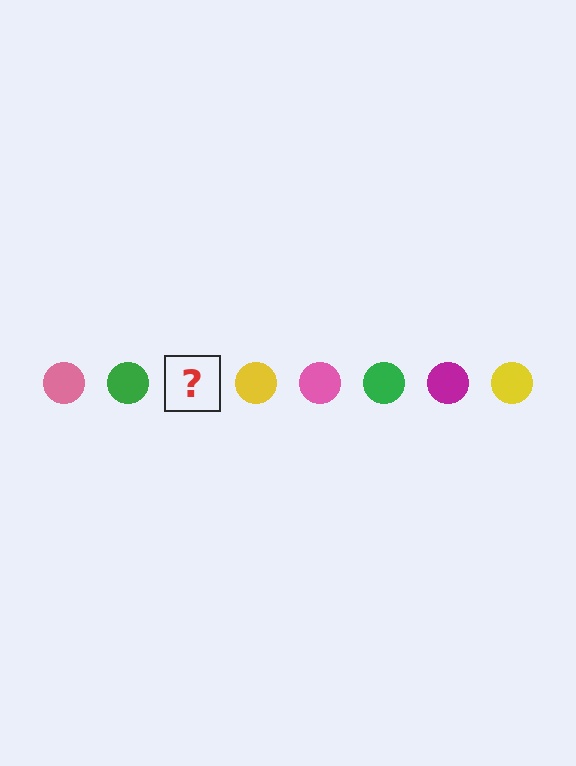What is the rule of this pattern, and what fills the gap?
The rule is that the pattern cycles through pink, green, magenta, yellow circles. The gap should be filled with a magenta circle.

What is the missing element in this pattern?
The missing element is a magenta circle.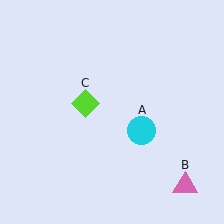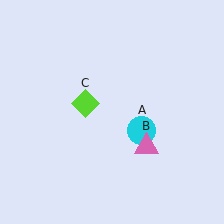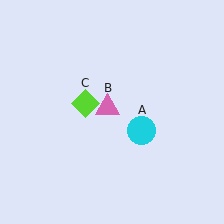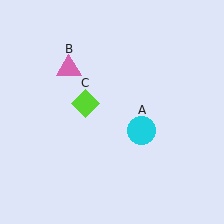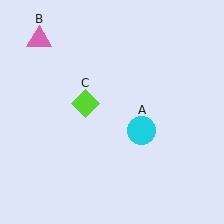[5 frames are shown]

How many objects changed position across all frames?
1 object changed position: pink triangle (object B).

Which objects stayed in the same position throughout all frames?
Cyan circle (object A) and lime diamond (object C) remained stationary.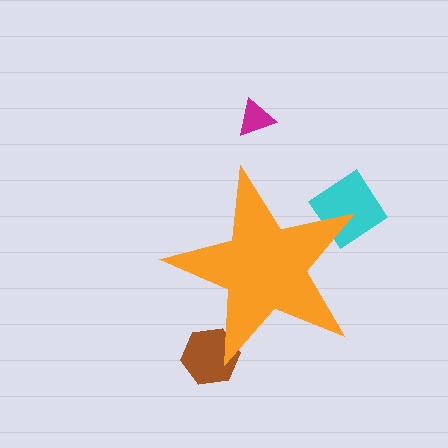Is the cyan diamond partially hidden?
Yes, the cyan diamond is partially hidden behind the orange star.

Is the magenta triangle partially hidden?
No, the magenta triangle is fully visible.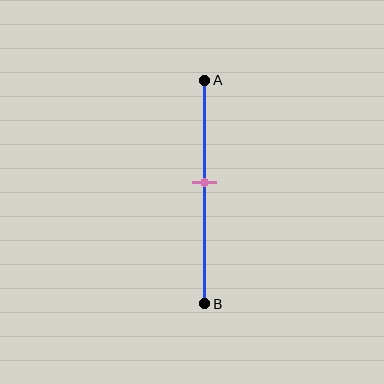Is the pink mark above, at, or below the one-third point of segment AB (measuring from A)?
The pink mark is below the one-third point of segment AB.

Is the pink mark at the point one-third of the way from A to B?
No, the mark is at about 45% from A, not at the 33% one-third point.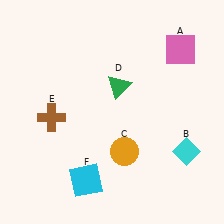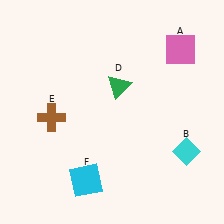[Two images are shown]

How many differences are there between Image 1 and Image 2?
There is 1 difference between the two images.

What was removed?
The orange circle (C) was removed in Image 2.